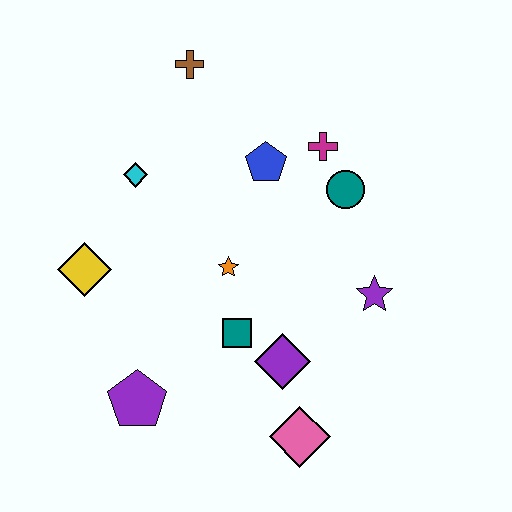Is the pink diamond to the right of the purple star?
No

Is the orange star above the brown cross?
No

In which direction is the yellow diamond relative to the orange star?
The yellow diamond is to the left of the orange star.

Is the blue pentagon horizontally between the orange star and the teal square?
No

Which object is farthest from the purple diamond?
The brown cross is farthest from the purple diamond.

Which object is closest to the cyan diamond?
The yellow diamond is closest to the cyan diamond.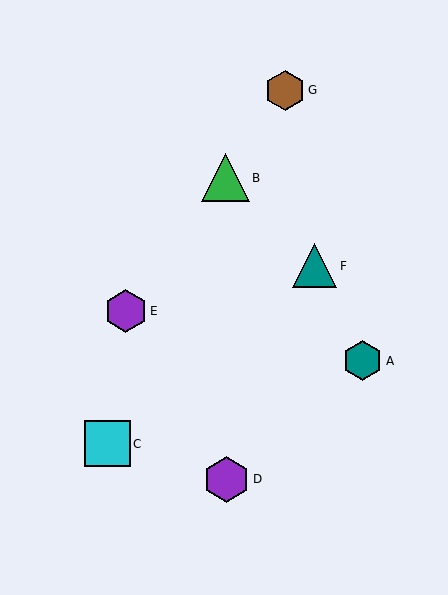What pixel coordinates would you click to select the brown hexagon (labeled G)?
Click at (285, 90) to select the brown hexagon G.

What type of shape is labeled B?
Shape B is a green triangle.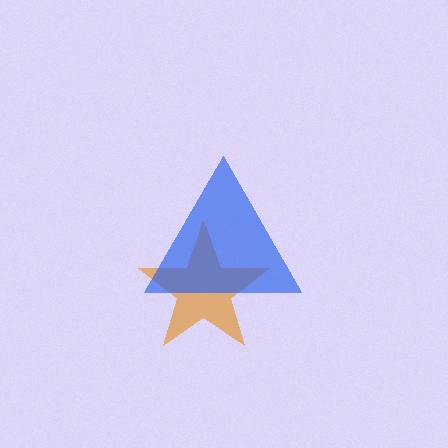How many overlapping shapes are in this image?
There are 2 overlapping shapes in the image.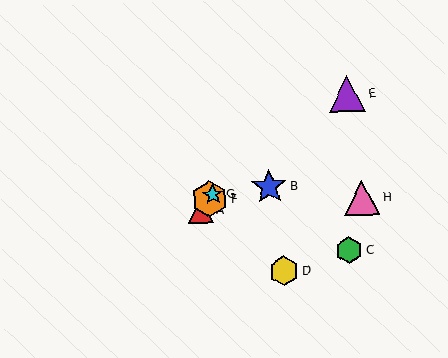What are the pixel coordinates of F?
Object F is at (209, 199).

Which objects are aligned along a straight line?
Objects A, F, G are aligned along a straight line.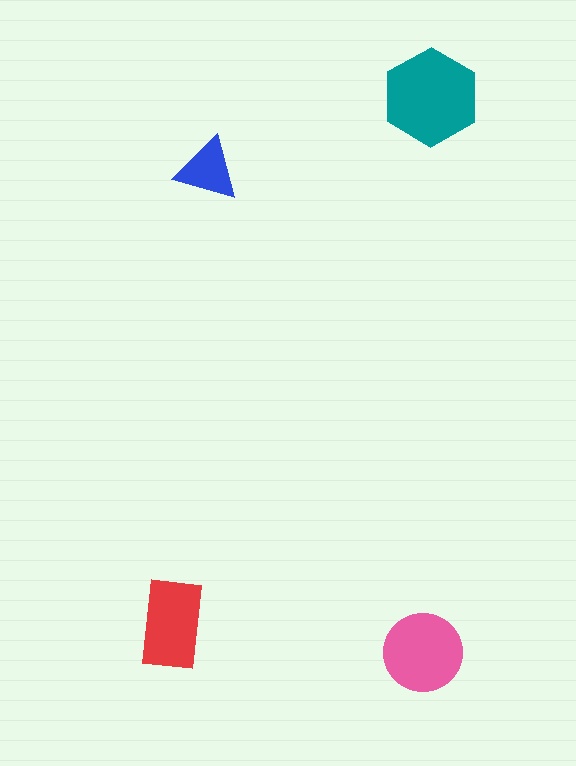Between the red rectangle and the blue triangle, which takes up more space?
The red rectangle.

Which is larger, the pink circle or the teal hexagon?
The teal hexagon.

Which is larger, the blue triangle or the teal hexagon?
The teal hexagon.